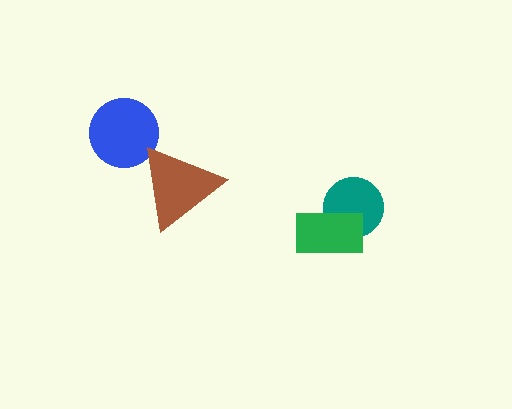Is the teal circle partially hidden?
Yes, it is partially covered by another shape.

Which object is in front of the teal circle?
The green rectangle is in front of the teal circle.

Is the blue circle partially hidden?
No, no other shape covers it.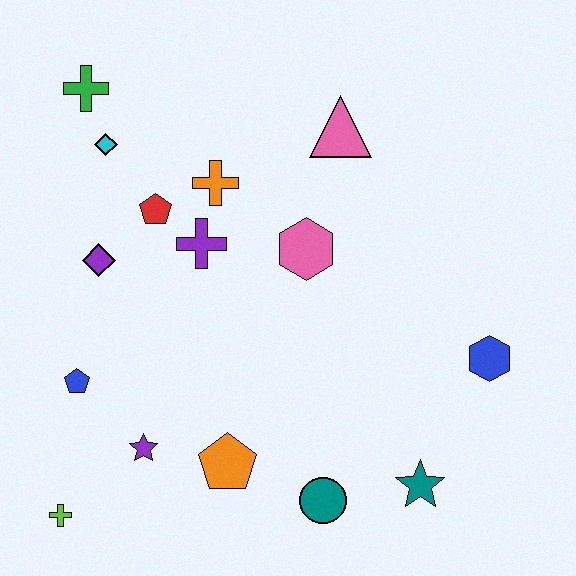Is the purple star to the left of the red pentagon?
Yes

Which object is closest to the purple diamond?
The red pentagon is closest to the purple diamond.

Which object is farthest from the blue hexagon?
The green cross is farthest from the blue hexagon.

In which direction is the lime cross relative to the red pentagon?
The lime cross is below the red pentagon.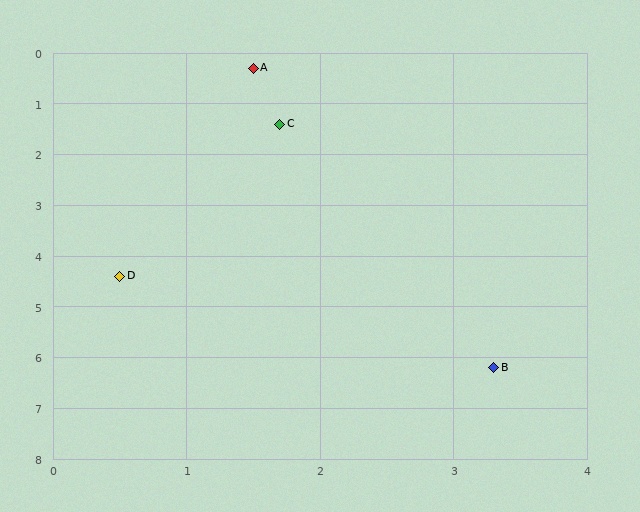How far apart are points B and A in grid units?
Points B and A are about 6.2 grid units apart.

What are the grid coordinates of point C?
Point C is at approximately (1.7, 1.4).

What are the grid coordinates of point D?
Point D is at approximately (0.5, 4.4).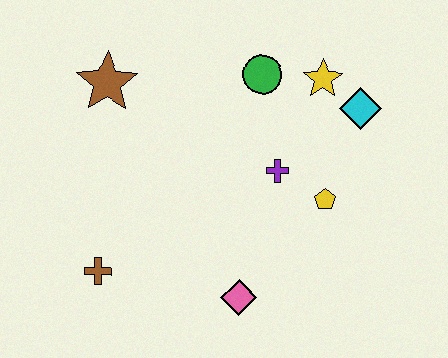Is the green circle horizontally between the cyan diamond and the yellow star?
No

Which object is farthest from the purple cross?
The brown cross is farthest from the purple cross.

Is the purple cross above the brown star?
No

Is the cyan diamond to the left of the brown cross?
No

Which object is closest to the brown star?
The green circle is closest to the brown star.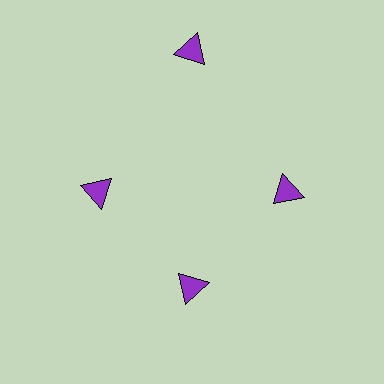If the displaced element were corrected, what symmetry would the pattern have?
It would have 4-fold rotational symmetry — the pattern would map onto itself every 90 degrees.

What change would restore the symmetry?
The symmetry would be restored by moving it inward, back onto the ring so that all 4 triangles sit at equal angles and equal distance from the center.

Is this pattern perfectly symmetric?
No. The 4 purple triangles are arranged in a ring, but one element near the 12 o'clock position is pushed outward from the center, breaking the 4-fold rotational symmetry.